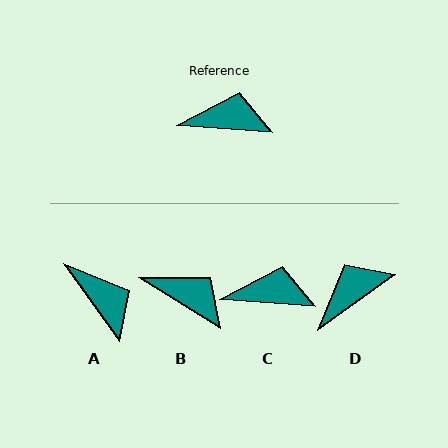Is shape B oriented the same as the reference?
No, it is off by about 27 degrees.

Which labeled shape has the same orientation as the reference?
C.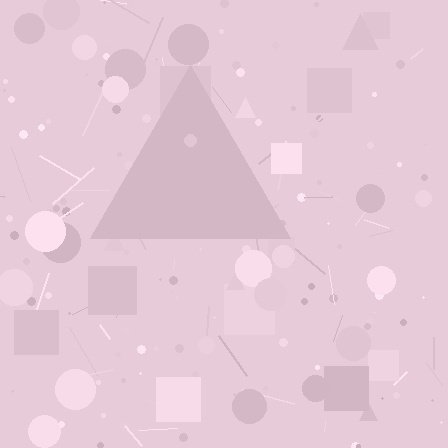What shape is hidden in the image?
A triangle is hidden in the image.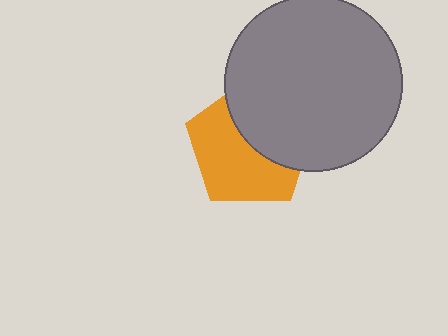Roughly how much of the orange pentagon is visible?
About half of it is visible (roughly 57%).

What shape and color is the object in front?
The object in front is a gray circle.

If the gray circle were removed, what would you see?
You would see the complete orange pentagon.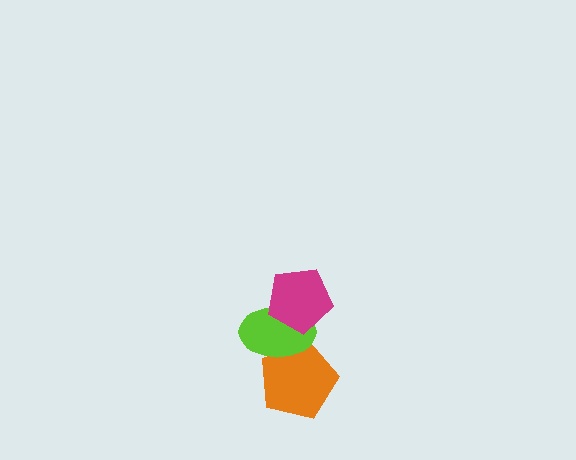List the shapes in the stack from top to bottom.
From top to bottom: the magenta pentagon, the lime ellipse, the orange pentagon.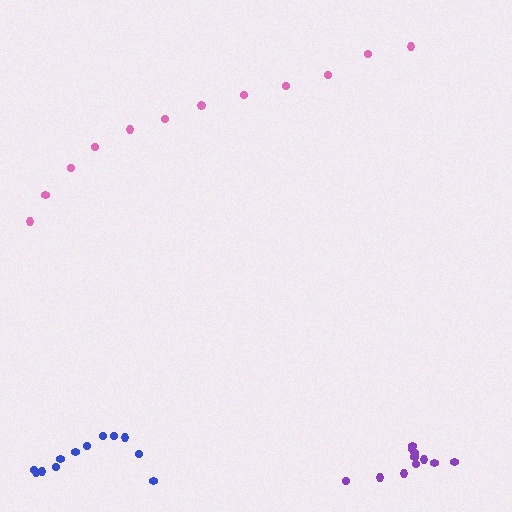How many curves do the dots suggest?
There are 3 distinct paths.